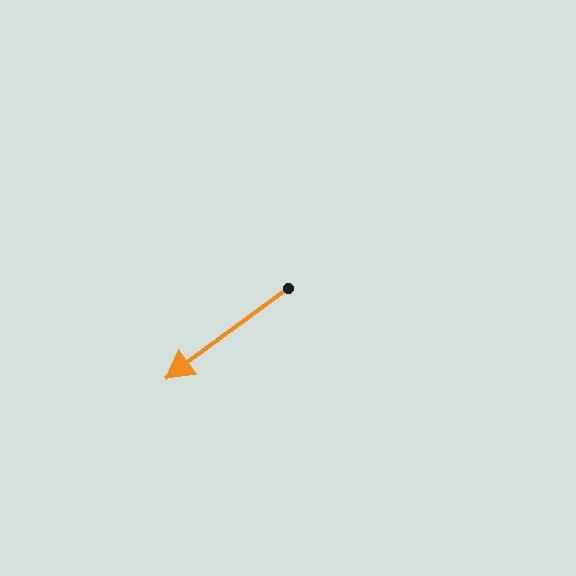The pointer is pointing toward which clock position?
Roughly 8 o'clock.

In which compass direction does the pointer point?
Southwest.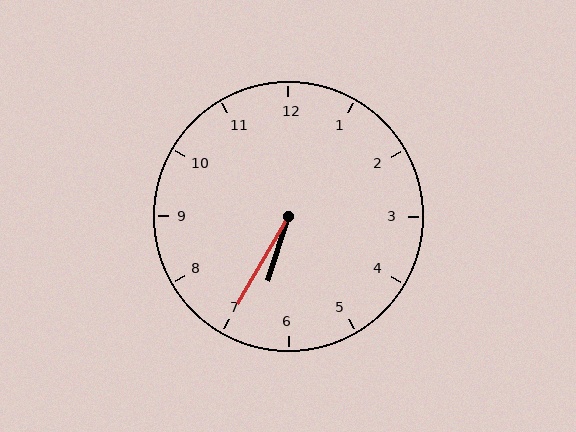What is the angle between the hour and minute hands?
Approximately 12 degrees.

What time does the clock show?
6:35.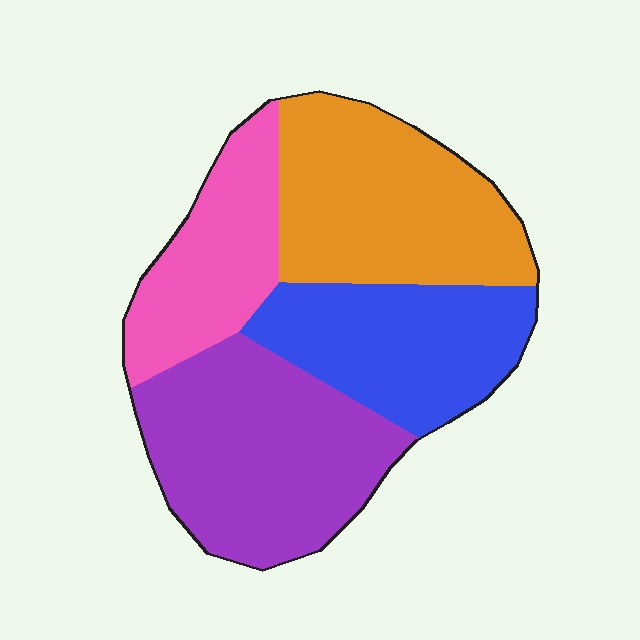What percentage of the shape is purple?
Purple takes up about one third (1/3) of the shape.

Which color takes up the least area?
Pink, at roughly 20%.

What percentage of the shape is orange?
Orange takes up about one quarter (1/4) of the shape.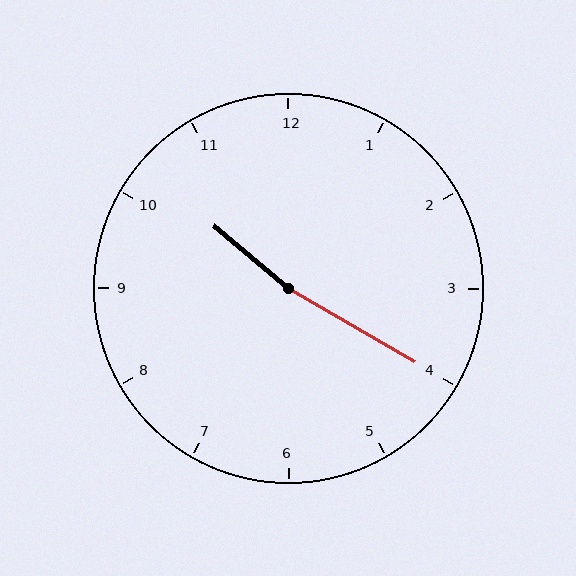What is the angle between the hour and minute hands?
Approximately 170 degrees.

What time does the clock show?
10:20.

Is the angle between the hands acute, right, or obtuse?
It is obtuse.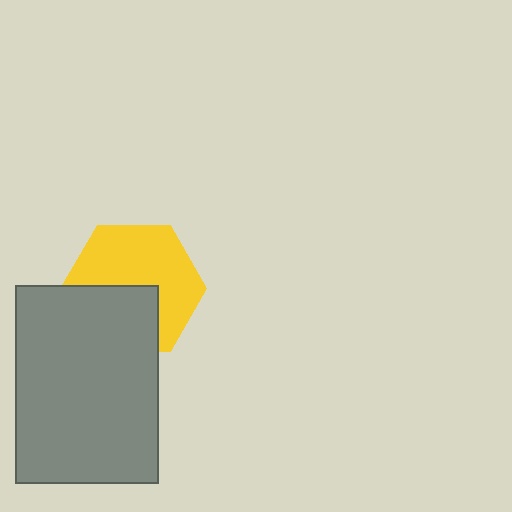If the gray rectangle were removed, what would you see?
You would see the complete yellow hexagon.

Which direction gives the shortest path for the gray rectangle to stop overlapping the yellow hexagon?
Moving down gives the shortest separation.